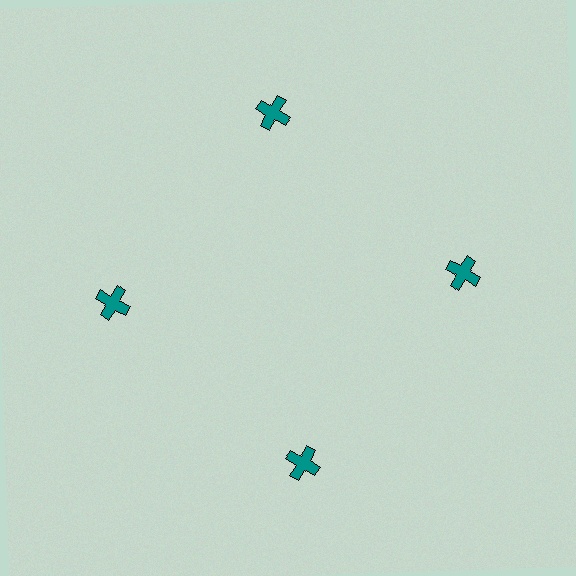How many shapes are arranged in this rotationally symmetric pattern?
There are 4 shapes, arranged in 4 groups of 1.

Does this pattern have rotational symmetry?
Yes, this pattern has 4-fold rotational symmetry. It looks the same after rotating 90 degrees around the center.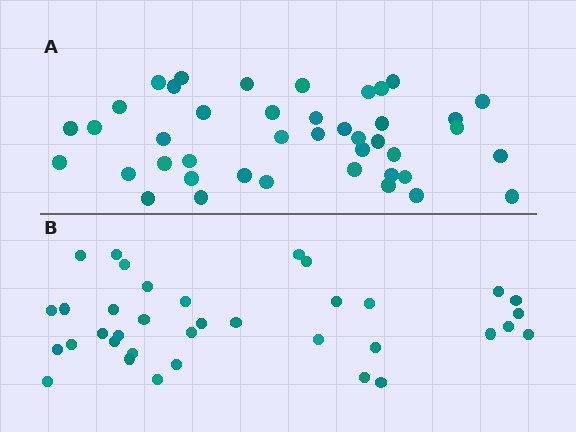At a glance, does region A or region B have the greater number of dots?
Region A (the top region) has more dots.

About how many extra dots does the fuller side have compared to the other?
Region A has about 6 more dots than region B.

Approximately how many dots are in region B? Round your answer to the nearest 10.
About 40 dots. (The exact count is 36, which rounds to 40.)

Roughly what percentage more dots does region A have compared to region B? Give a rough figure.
About 15% more.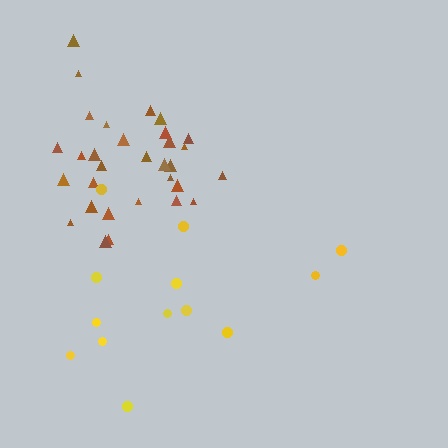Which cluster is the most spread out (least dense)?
Yellow.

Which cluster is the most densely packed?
Brown.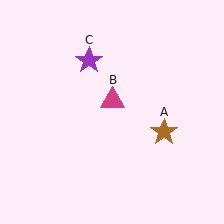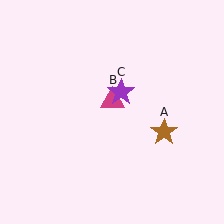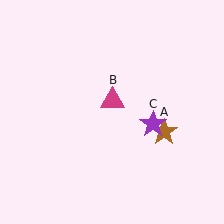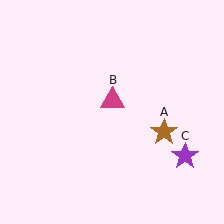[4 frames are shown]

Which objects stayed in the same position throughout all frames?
Brown star (object A) and magenta triangle (object B) remained stationary.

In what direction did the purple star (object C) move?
The purple star (object C) moved down and to the right.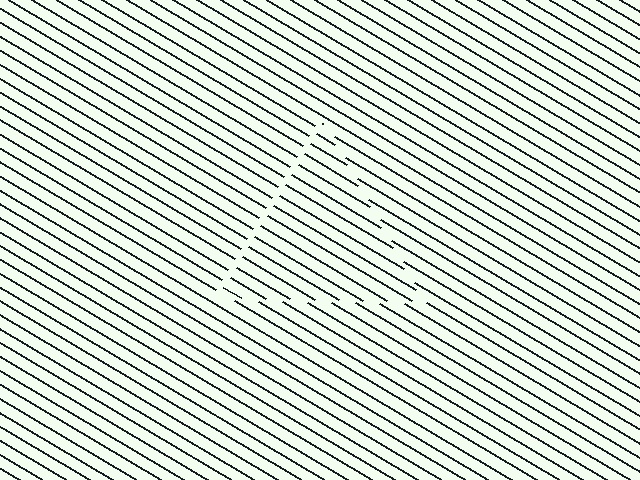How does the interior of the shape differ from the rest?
The interior of the shape contains the same grating, shifted by half a period — the contour is defined by the phase discontinuity where line-ends from the inner and outer gratings abut.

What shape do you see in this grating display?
An illusory triangle. The interior of the shape contains the same grating, shifted by half a period — the contour is defined by the phase discontinuity where line-ends from the inner and outer gratings abut.